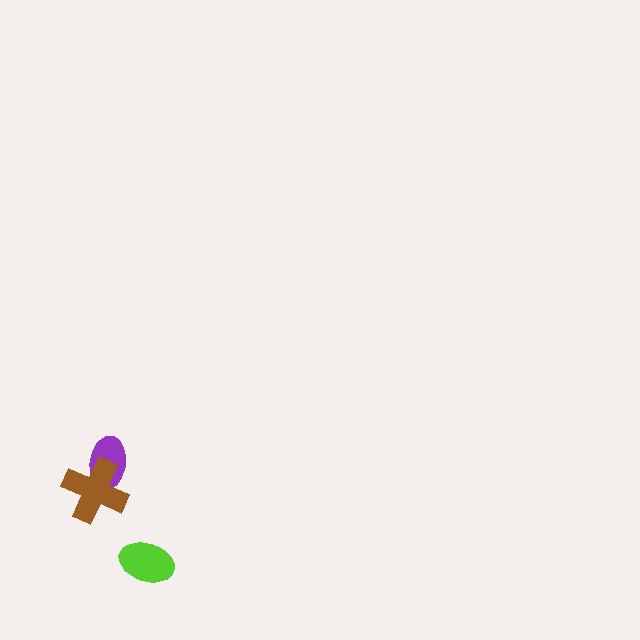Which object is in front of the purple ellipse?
The brown cross is in front of the purple ellipse.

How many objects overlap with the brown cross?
1 object overlaps with the brown cross.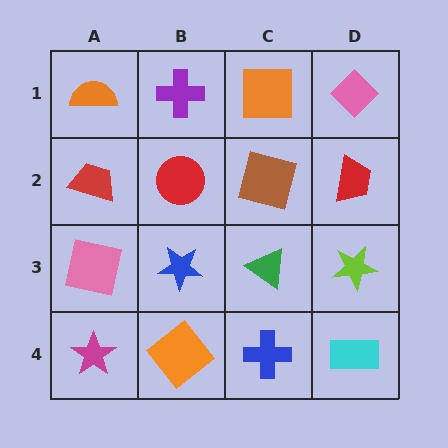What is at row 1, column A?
An orange semicircle.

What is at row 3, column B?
A blue star.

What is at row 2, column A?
A red trapezoid.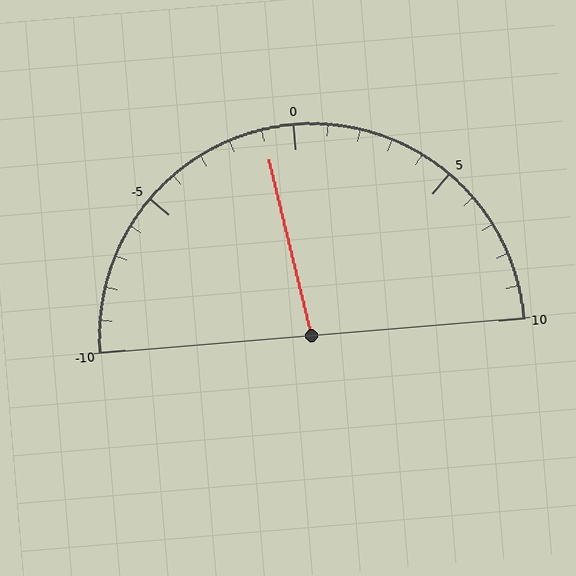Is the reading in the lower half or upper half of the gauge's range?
The reading is in the lower half of the range (-10 to 10).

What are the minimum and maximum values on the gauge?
The gauge ranges from -10 to 10.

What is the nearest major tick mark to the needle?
The nearest major tick mark is 0.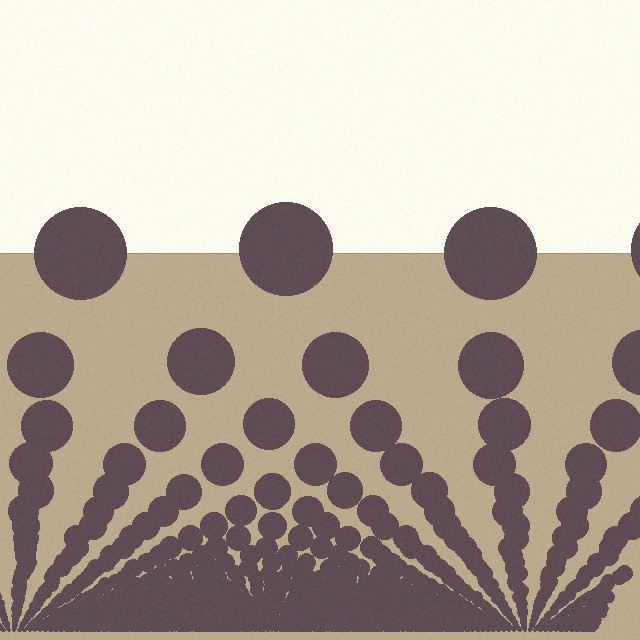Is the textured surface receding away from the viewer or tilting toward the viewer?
The surface appears to tilt toward the viewer. Texture elements get larger and sparser toward the top.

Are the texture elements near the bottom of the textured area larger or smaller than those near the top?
Smaller. The gradient is inverted — elements near the bottom are smaller and denser.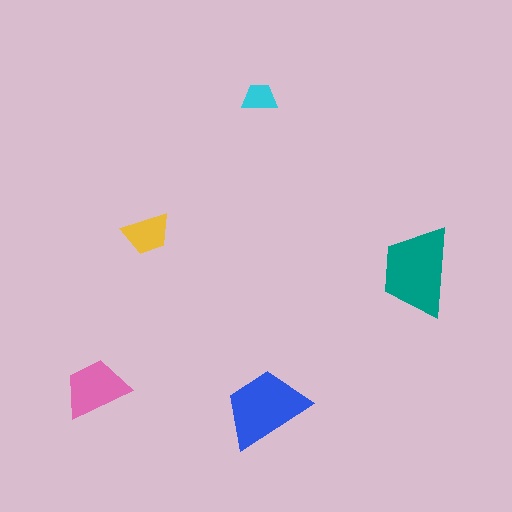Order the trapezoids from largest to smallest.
the teal one, the blue one, the pink one, the yellow one, the cyan one.